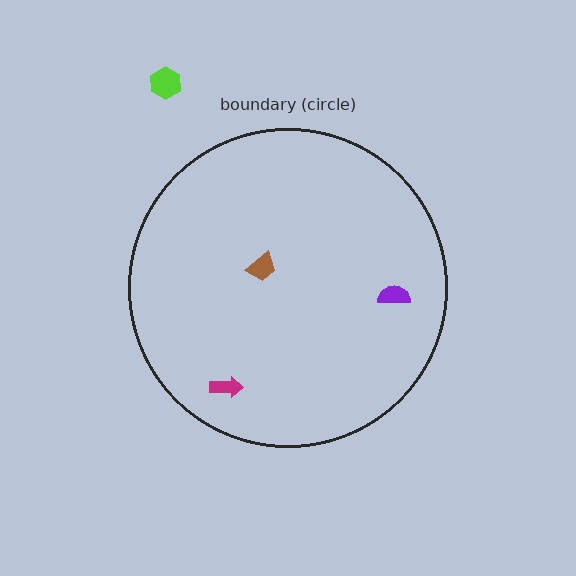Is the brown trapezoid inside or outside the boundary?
Inside.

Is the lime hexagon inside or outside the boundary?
Outside.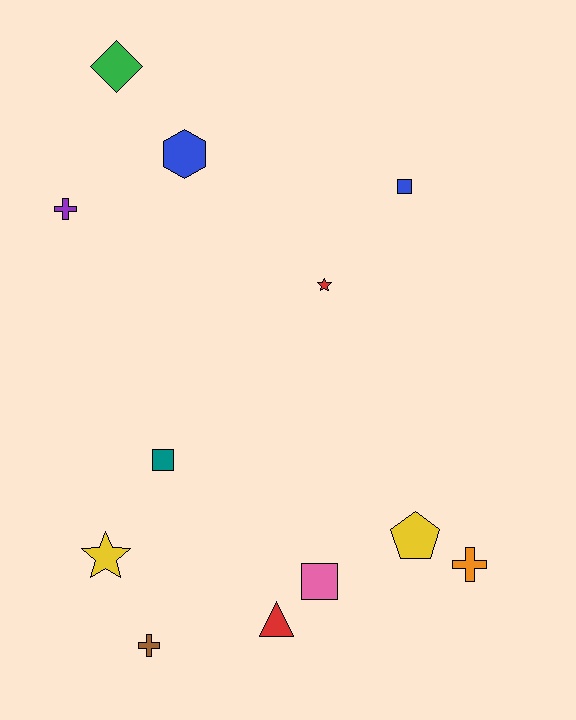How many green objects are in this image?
There is 1 green object.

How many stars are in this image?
There are 2 stars.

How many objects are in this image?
There are 12 objects.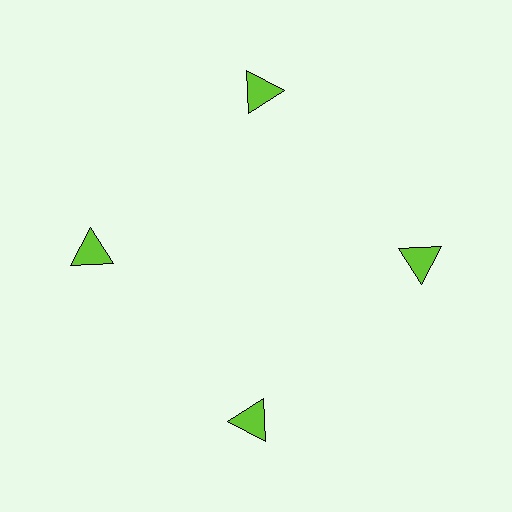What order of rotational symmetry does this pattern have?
This pattern has 4-fold rotational symmetry.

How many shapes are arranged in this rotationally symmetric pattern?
There are 4 shapes, arranged in 4 groups of 1.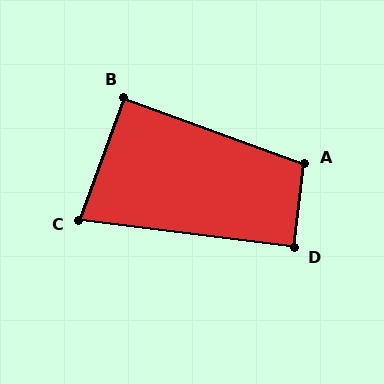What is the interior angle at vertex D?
Approximately 90 degrees (approximately right).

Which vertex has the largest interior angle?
A, at approximately 103 degrees.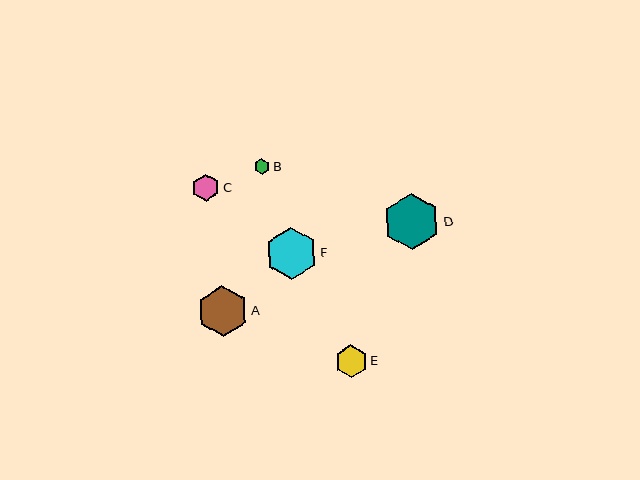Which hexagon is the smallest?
Hexagon B is the smallest with a size of approximately 16 pixels.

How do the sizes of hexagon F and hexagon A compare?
Hexagon F and hexagon A are approximately the same size.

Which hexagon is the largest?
Hexagon D is the largest with a size of approximately 57 pixels.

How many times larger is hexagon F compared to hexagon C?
Hexagon F is approximately 1.9 times the size of hexagon C.